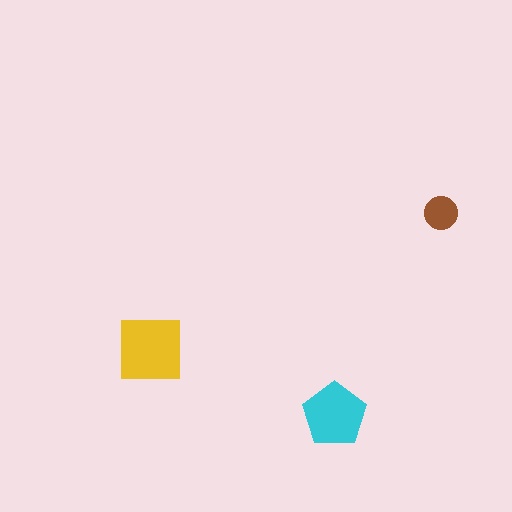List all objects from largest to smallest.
The yellow square, the cyan pentagon, the brown circle.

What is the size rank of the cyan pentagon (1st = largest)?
2nd.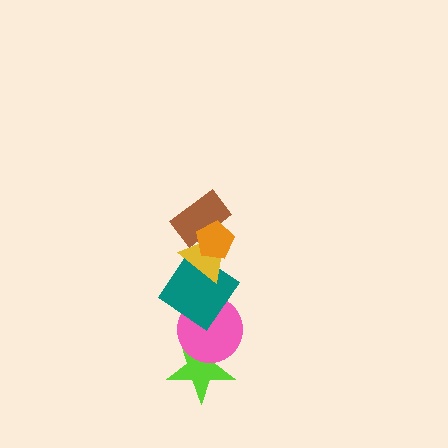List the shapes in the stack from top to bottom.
From top to bottom: the orange pentagon, the brown rectangle, the yellow triangle, the teal diamond, the pink circle, the lime star.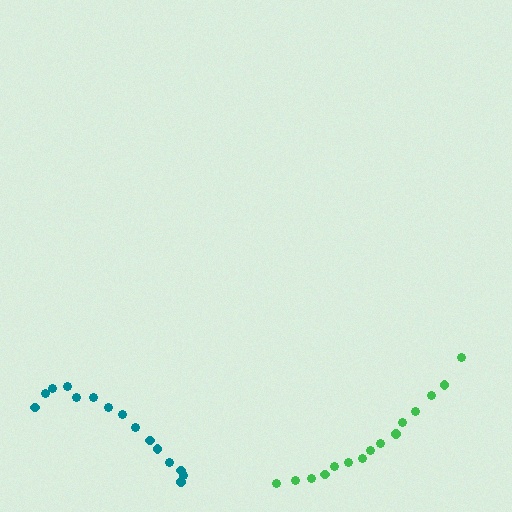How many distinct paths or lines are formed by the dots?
There are 2 distinct paths.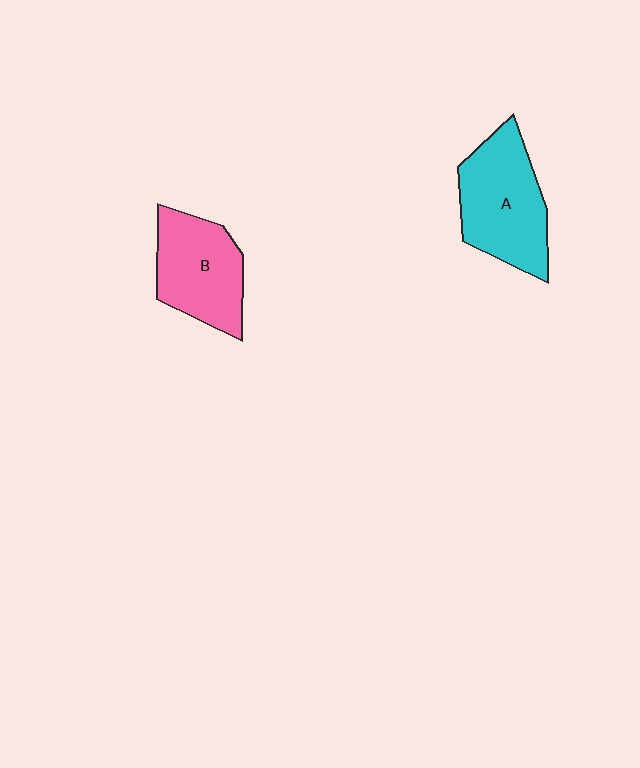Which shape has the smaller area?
Shape B (pink).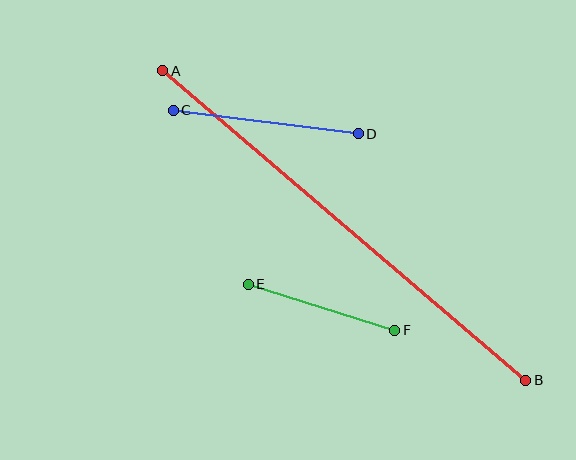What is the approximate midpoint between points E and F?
The midpoint is at approximately (322, 307) pixels.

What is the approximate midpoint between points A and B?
The midpoint is at approximately (344, 226) pixels.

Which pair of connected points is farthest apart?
Points A and B are farthest apart.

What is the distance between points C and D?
The distance is approximately 187 pixels.